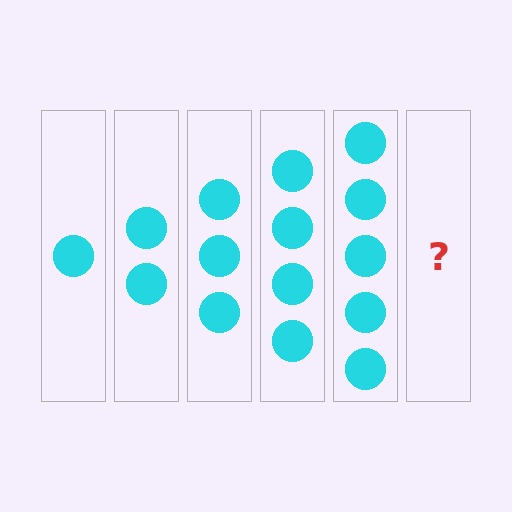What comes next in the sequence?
The next element should be 6 circles.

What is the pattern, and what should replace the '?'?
The pattern is that each step adds one more circle. The '?' should be 6 circles.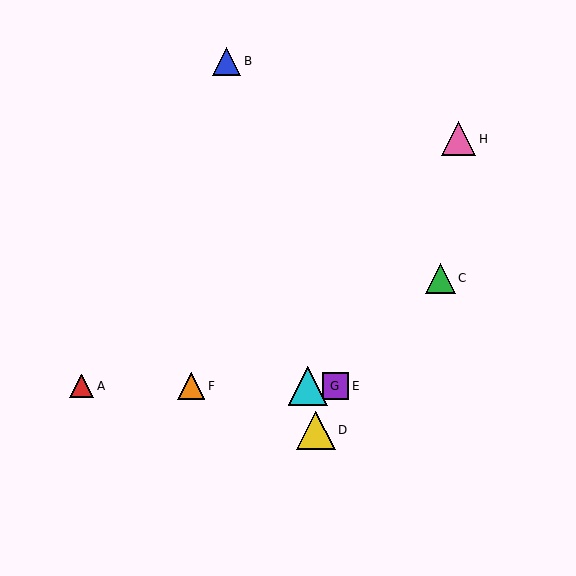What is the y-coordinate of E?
Object E is at y≈386.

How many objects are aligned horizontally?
4 objects (A, E, F, G) are aligned horizontally.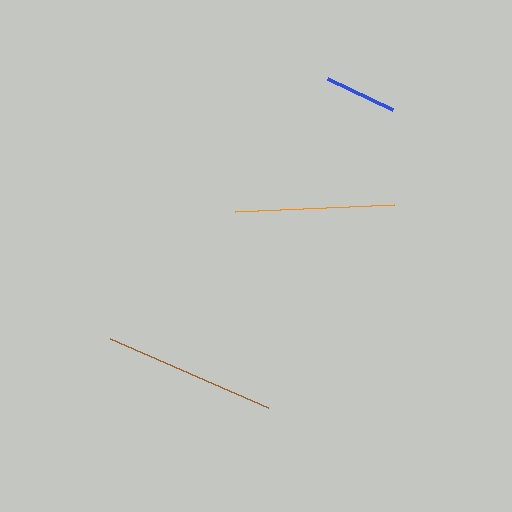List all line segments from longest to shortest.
From longest to shortest: brown, orange, blue.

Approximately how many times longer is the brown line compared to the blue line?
The brown line is approximately 2.4 times the length of the blue line.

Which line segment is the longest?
The brown line is the longest at approximately 173 pixels.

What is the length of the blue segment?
The blue segment is approximately 72 pixels long.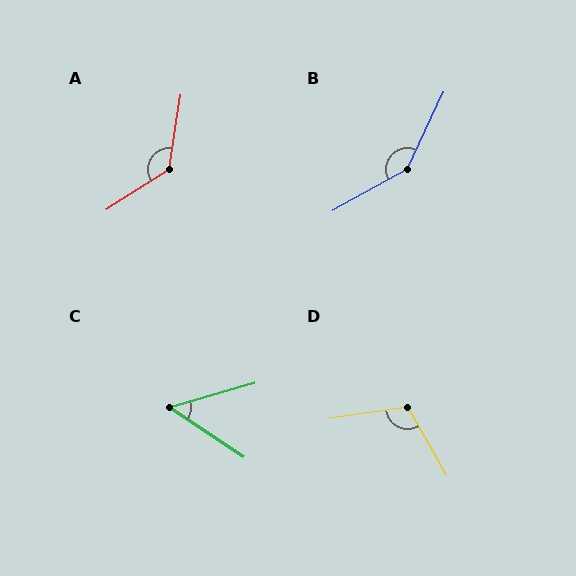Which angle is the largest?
B, at approximately 144 degrees.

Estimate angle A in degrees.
Approximately 131 degrees.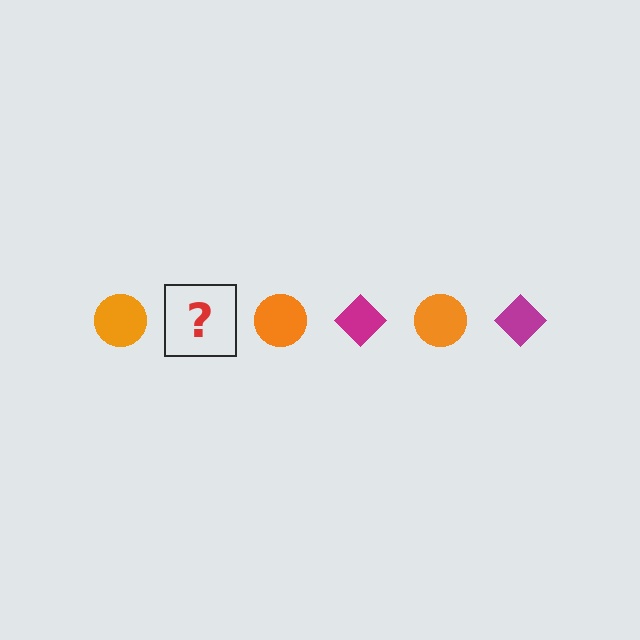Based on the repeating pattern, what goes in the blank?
The blank should be a magenta diamond.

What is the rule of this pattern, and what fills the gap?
The rule is that the pattern alternates between orange circle and magenta diamond. The gap should be filled with a magenta diamond.